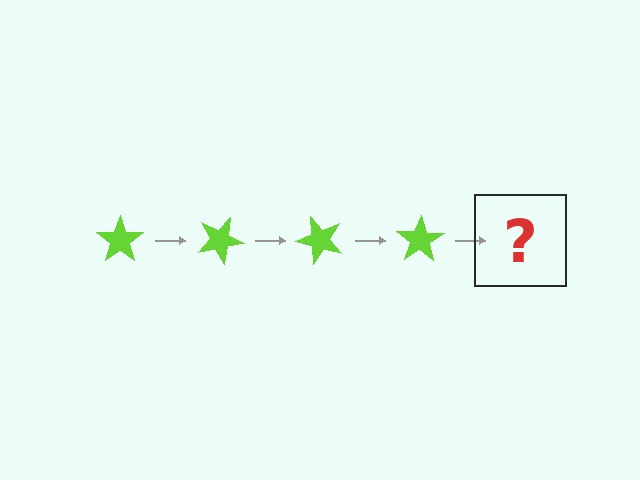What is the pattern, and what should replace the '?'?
The pattern is that the star rotates 25 degrees each step. The '?' should be a lime star rotated 100 degrees.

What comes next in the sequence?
The next element should be a lime star rotated 100 degrees.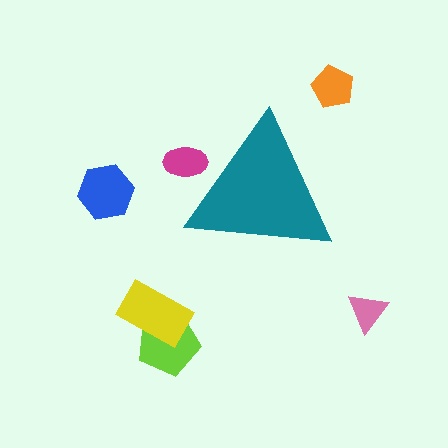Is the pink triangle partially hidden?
No, the pink triangle is fully visible.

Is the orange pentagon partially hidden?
No, the orange pentagon is fully visible.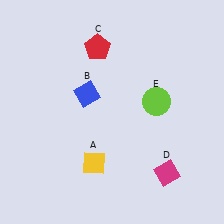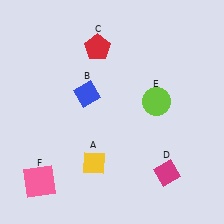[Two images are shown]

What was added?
A pink square (F) was added in Image 2.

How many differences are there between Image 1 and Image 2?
There is 1 difference between the two images.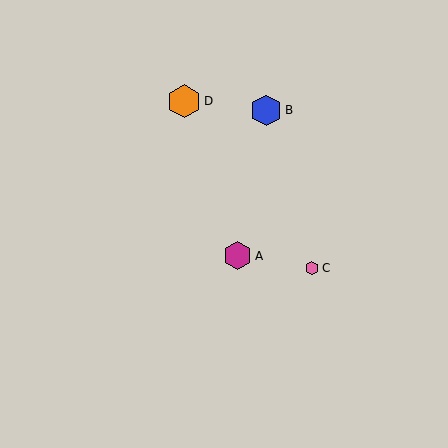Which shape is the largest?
The orange hexagon (labeled D) is the largest.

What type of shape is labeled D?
Shape D is an orange hexagon.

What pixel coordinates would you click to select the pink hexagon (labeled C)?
Click at (312, 268) to select the pink hexagon C.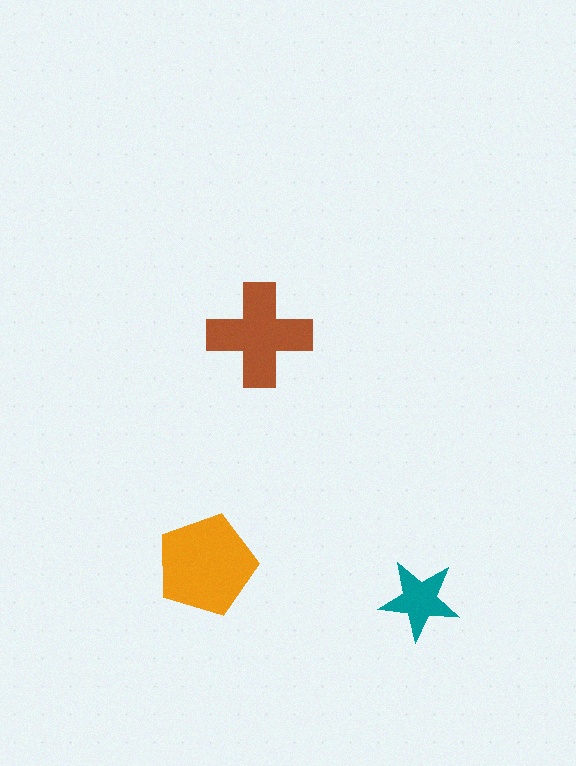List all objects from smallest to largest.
The teal star, the brown cross, the orange pentagon.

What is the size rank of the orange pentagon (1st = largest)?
1st.